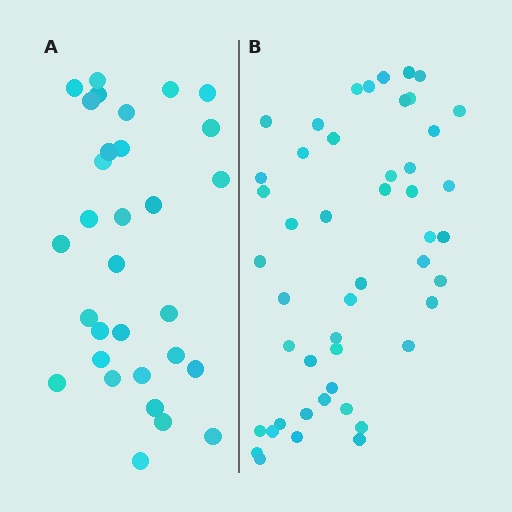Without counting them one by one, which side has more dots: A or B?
Region B (the right region) has more dots.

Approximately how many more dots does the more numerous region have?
Region B has approximately 15 more dots than region A.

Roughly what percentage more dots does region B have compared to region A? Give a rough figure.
About 55% more.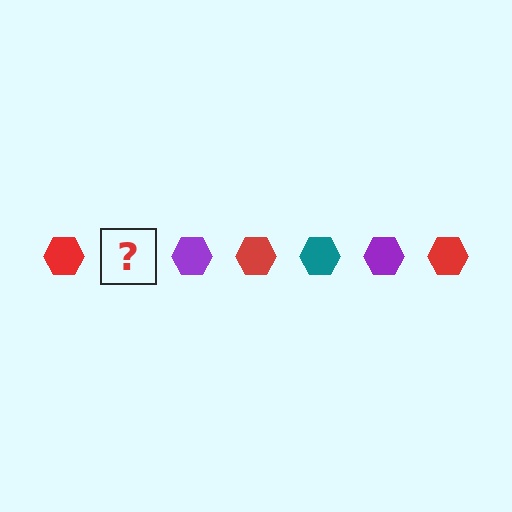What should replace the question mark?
The question mark should be replaced with a teal hexagon.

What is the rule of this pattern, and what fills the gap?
The rule is that the pattern cycles through red, teal, purple hexagons. The gap should be filled with a teal hexagon.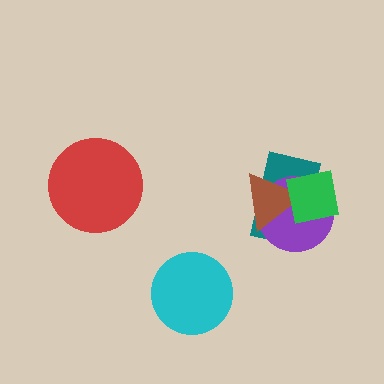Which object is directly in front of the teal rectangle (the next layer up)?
The purple circle is directly in front of the teal rectangle.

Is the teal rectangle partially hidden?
Yes, it is partially covered by another shape.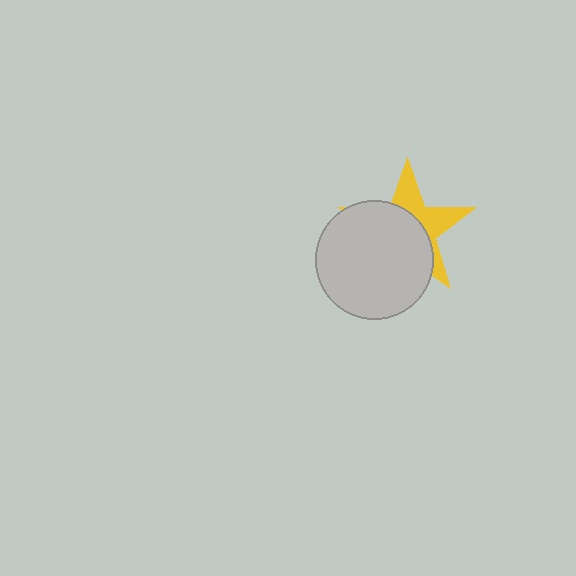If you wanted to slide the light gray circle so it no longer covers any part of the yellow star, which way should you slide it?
Slide it toward the lower-left — that is the most direct way to separate the two shapes.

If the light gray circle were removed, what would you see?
You would see the complete yellow star.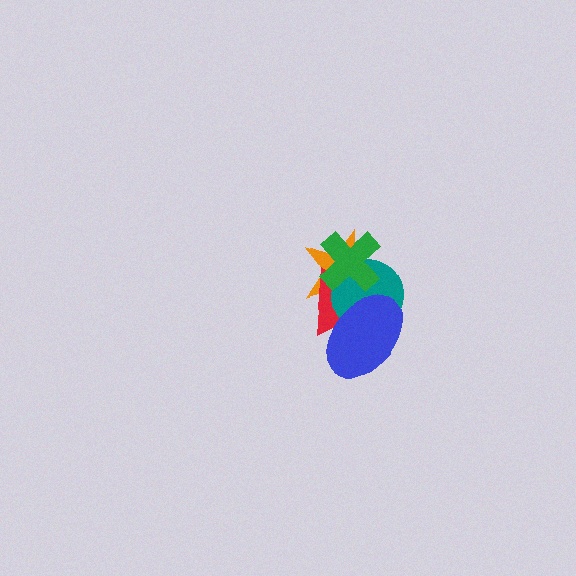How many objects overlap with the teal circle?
4 objects overlap with the teal circle.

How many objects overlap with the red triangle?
4 objects overlap with the red triangle.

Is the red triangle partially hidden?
Yes, it is partially covered by another shape.